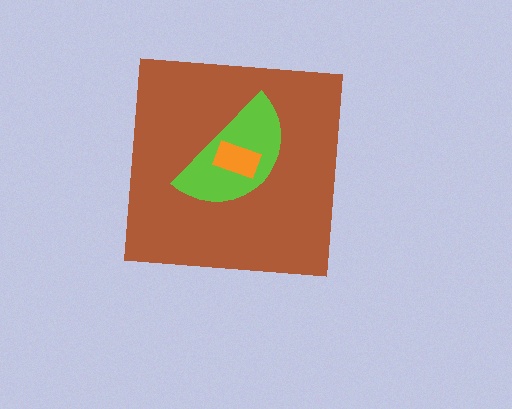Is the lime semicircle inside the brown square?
Yes.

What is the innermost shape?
The orange rectangle.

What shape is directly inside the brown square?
The lime semicircle.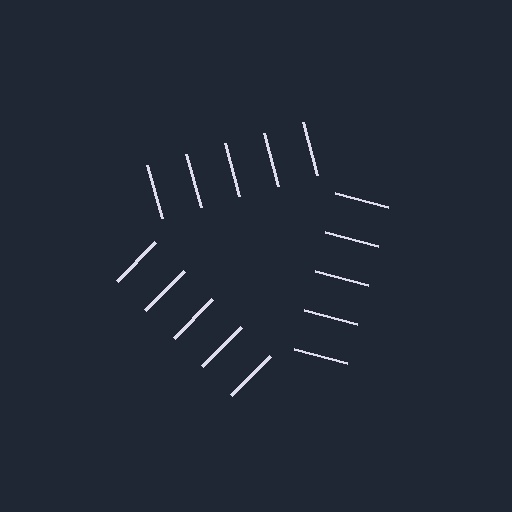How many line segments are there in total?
15 — 5 along each of the 3 edges.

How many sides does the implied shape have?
3 sides — the line-ends trace a triangle.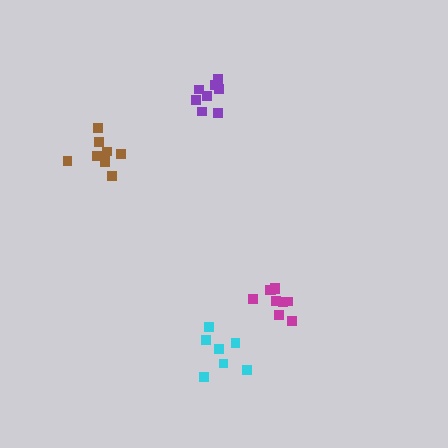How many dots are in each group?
Group 1: 9 dots, Group 2: 8 dots, Group 3: 10 dots, Group 4: 7 dots (34 total).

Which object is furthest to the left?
The brown cluster is leftmost.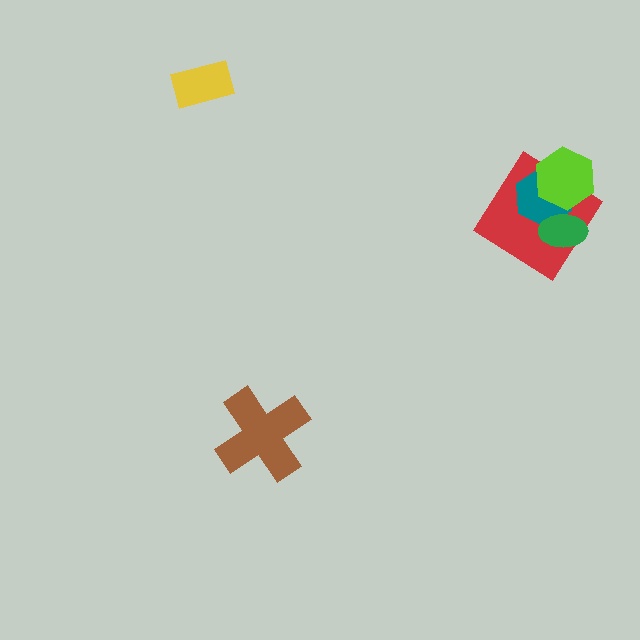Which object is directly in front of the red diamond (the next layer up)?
The teal hexagon is directly in front of the red diamond.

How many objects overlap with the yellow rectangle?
0 objects overlap with the yellow rectangle.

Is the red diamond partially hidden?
Yes, it is partially covered by another shape.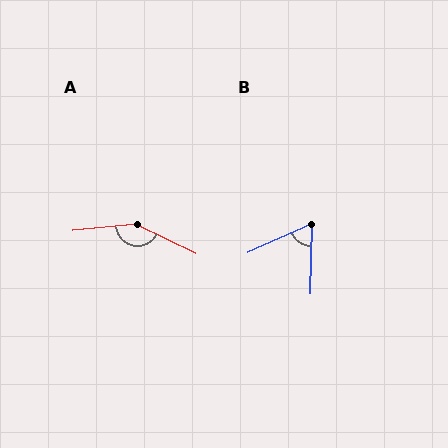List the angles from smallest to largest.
B (65°), A (148°).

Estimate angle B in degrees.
Approximately 65 degrees.